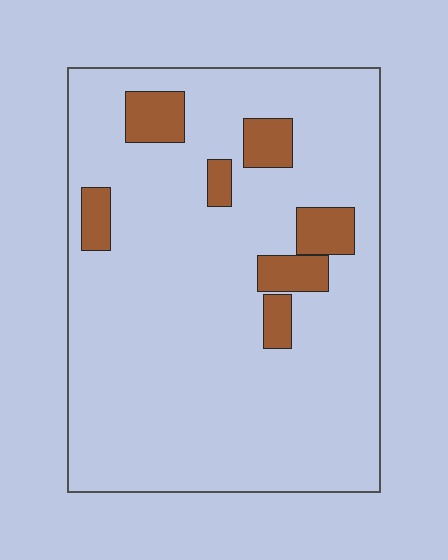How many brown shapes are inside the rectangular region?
7.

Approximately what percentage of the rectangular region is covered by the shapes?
Approximately 10%.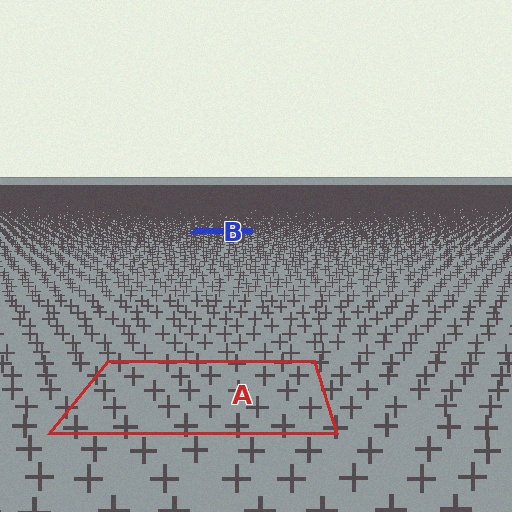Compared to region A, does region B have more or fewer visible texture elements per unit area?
Region B has more texture elements per unit area — they are packed more densely because it is farther away.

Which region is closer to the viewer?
Region A is closer. The texture elements there are larger and more spread out.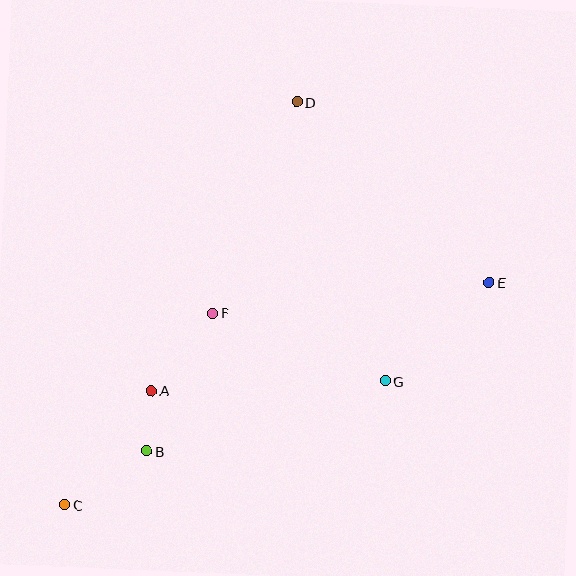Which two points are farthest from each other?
Points C and E are farthest from each other.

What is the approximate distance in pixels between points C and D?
The distance between C and D is approximately 465 pixels.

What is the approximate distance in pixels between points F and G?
The distance between F and G is approximately 186 pixels.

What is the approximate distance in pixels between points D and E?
The distance between D and E is approximately 264 pixels.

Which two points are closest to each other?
Points A and B are closest to each other.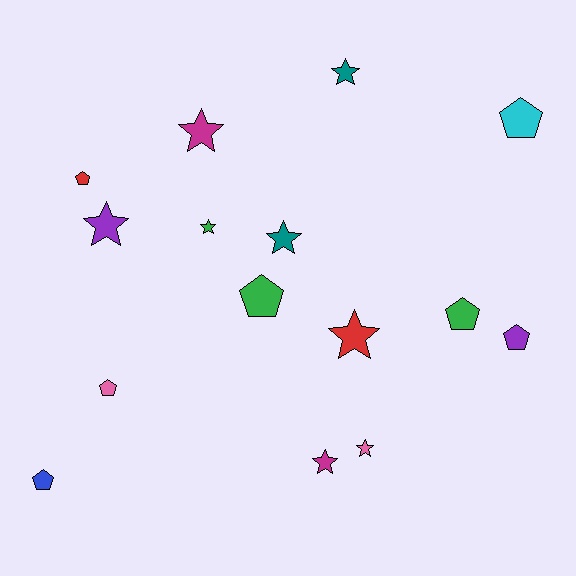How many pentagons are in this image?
There are 7 pentagons.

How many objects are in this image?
There are 15 objects.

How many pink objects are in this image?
There are 2 pink objects.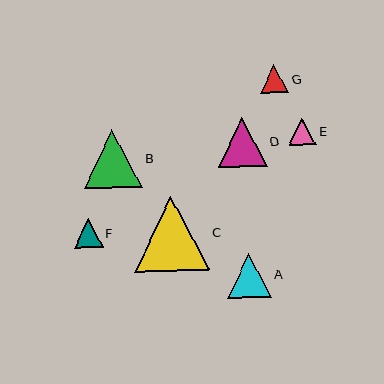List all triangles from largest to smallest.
From largest to smallest: C, B, D, A, F, G, E.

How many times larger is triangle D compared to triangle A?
Triangle D is approximately 1.1 times the size of triangle A.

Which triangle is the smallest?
Triangle E is the smallest with a size of approximately 27 pixels.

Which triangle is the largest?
Triangle C is the largest with a size of approximately 75 pixels.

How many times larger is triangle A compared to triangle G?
Triangle A is approximately 1.6 times the size of triangle G.